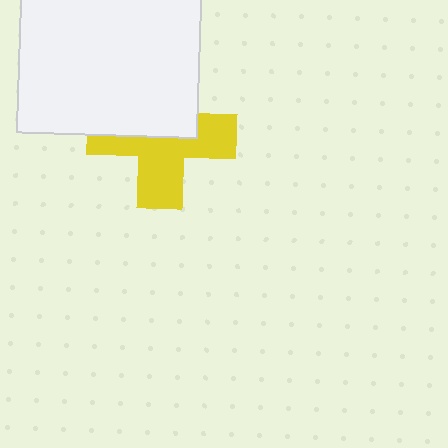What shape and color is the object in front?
The object in front is a white square.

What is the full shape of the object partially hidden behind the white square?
The partially hidden object is a yellow cross.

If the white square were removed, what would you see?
You would see the complete yellow cross.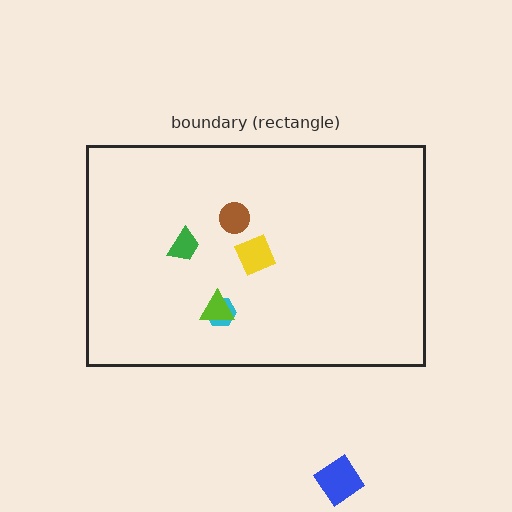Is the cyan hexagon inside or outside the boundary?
Inside.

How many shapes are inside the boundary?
5 inside, 1 outside.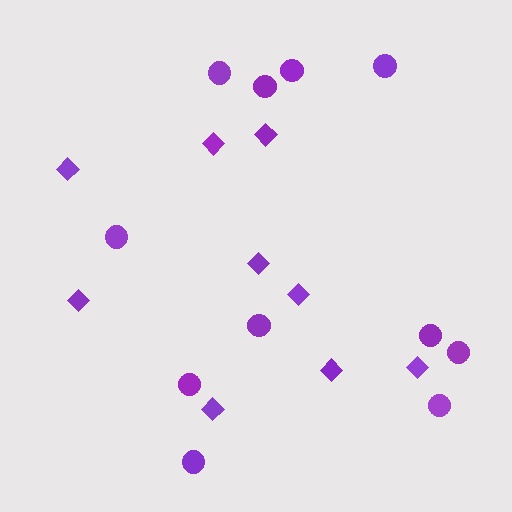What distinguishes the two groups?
There are 2 groups: one group of circles (11) and one group of diamonds (9).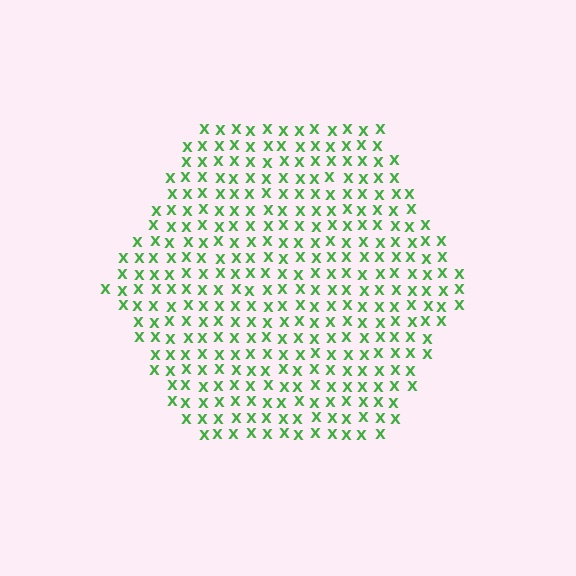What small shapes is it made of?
It is made of small letter X's.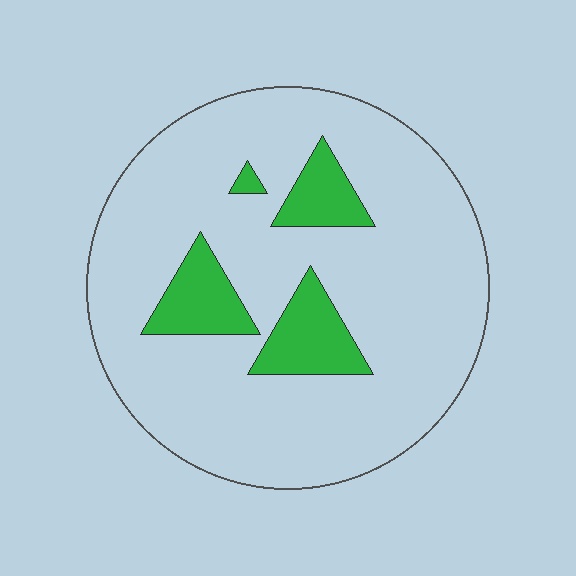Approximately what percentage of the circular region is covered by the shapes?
Approximately 15%.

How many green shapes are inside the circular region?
4.